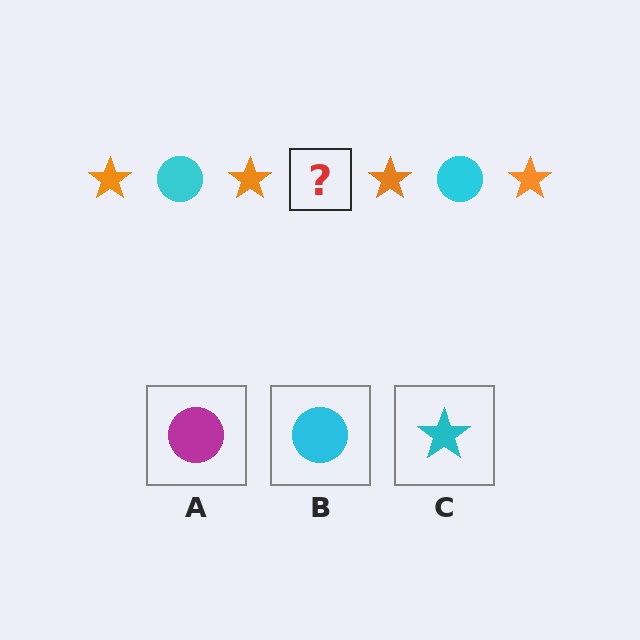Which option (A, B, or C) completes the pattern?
B.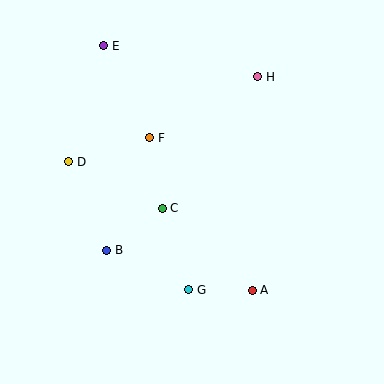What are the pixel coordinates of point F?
Point F is at (150, 138).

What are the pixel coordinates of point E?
Point E is at (104, 46).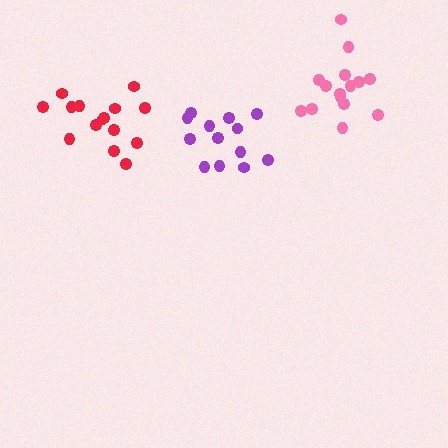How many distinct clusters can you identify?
There are 3 distinct clusters.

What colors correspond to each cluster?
The clusters are colored: purple, pink, red.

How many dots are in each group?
Group 1: 13 dots, Group 2: 15 dots, Group 3: 15 dots (43 total).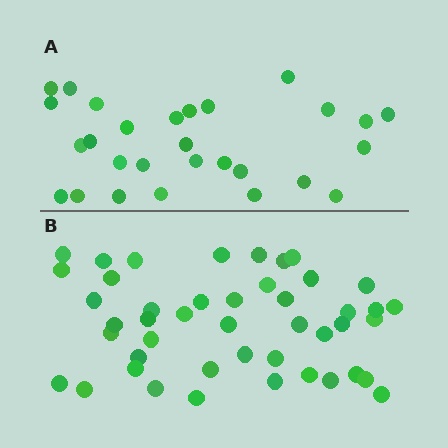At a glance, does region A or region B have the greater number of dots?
Region B (the bottom region) has more dots.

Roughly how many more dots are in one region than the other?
Region B has approximately 15 more dots than region A.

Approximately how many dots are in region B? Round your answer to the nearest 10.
About 40 dots. (The exact count is 45, which rounds to 40.)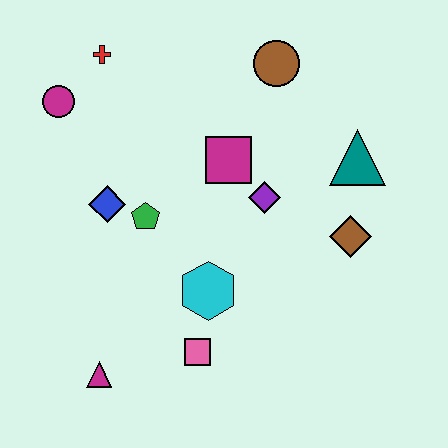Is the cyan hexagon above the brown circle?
No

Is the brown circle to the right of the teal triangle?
No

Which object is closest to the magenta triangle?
The pink square is closest to the magenta triangle.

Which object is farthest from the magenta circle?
The brown diamond is farthest from the magenta circle.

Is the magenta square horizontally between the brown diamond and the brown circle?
No